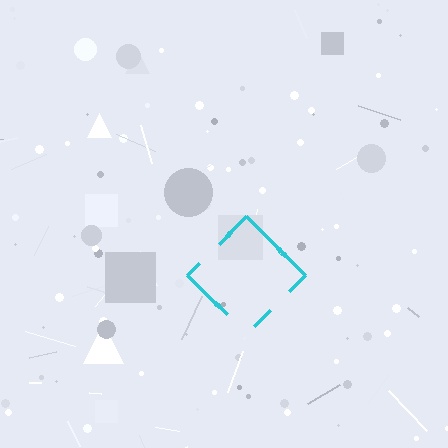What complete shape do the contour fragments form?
The contour fragments form a diamond.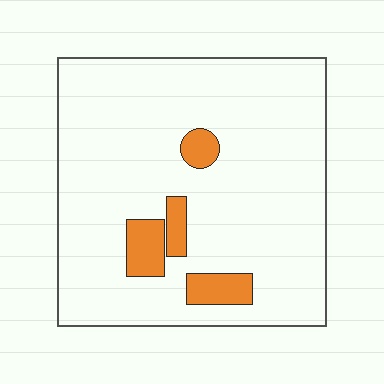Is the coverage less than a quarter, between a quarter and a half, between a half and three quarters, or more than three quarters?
Less than a quarter.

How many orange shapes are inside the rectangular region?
4.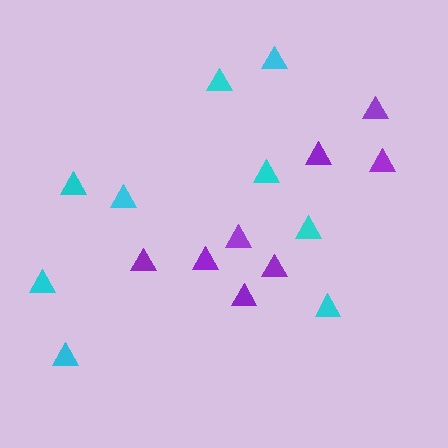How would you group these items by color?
There are 2 groups: one group of cyan triangles (9) and one group of purple triangles (8).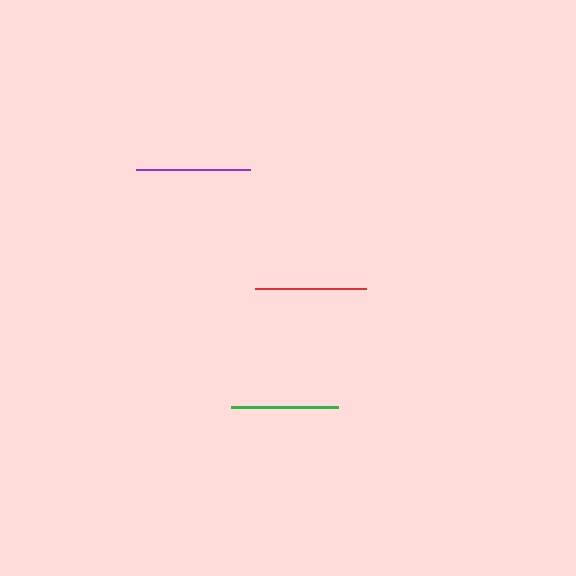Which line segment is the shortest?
The green line is the shortest at approximately 108 pixels.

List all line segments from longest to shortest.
From longest to shortest: purple, red, green.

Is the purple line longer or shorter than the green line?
The purple line is longer than the green line.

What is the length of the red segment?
The red segment is approximately 111 pixels long.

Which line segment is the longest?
The purple line is the longest at approximately 115 pixels.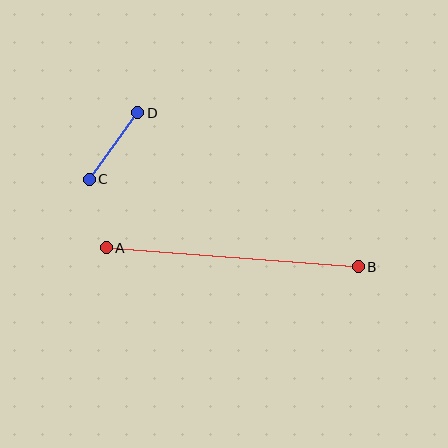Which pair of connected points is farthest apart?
Points A and B are farthest apart.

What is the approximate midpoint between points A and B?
The midpoint is at approximately (232, 257) pixels.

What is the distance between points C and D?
The distance is approximately 82 pixels.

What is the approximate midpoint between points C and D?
The midpoint is at approximately (114, 146) pixels.